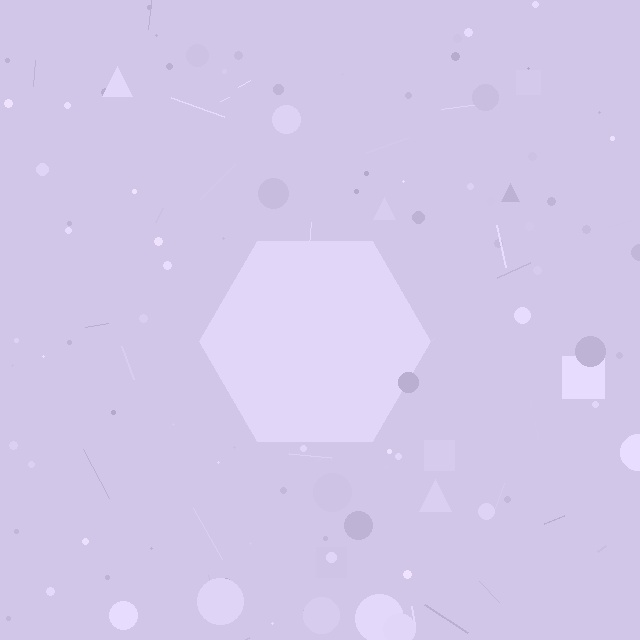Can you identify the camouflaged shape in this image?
The camouflaged shape is a hexagon.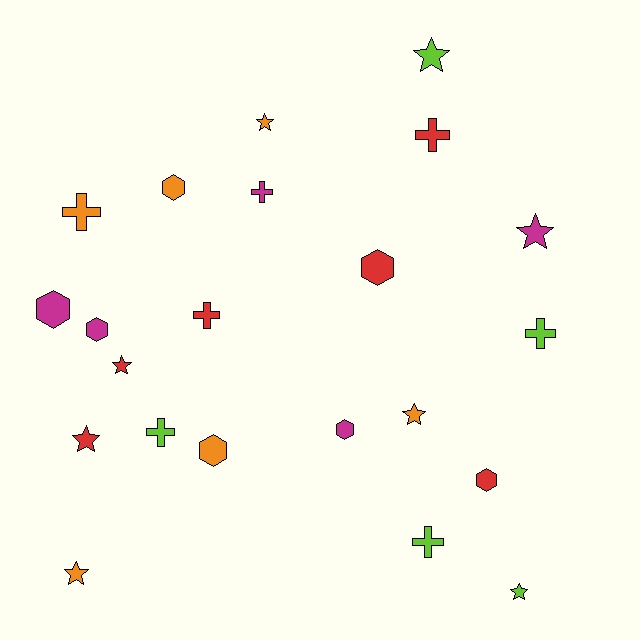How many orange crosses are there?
There is 1 orange cross.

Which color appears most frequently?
Red, with 6 objects.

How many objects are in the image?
There are 22 objects.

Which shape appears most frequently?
Star, with 8 objects.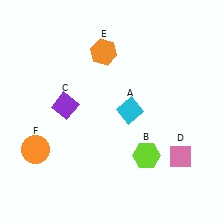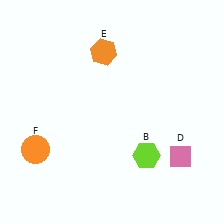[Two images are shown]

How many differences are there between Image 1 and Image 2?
There are 2 differences between the two images.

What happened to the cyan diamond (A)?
The cyan diamond (A) was removed in Image 2. It was in the top-right area of Image 1.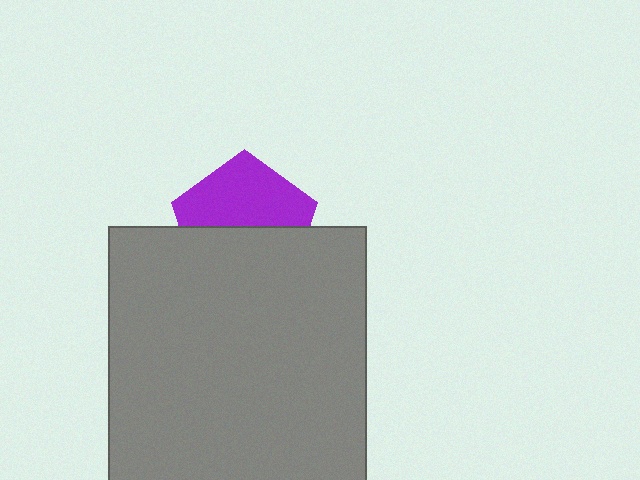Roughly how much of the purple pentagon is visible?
About half of it is visible (roughly 50%).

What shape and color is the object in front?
The object in front is a gray rectangle.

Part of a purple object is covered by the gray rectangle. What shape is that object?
It is a pentagon.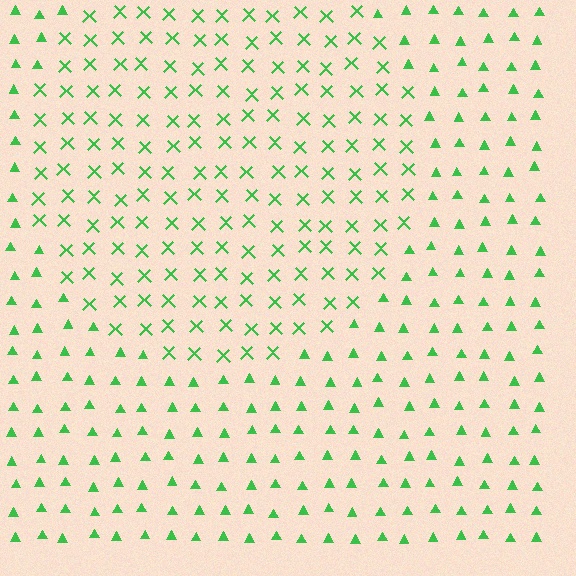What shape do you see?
I see a circle.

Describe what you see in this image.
The image is filled with small green elements arranged in a uniform grid. A circle-shaped region contains X marks, while the surrounding area contains triangles. The boundary is defined purely by the change in element shape.